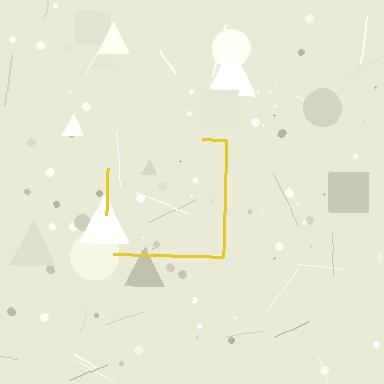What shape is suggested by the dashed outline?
The dashed outline suggests a square.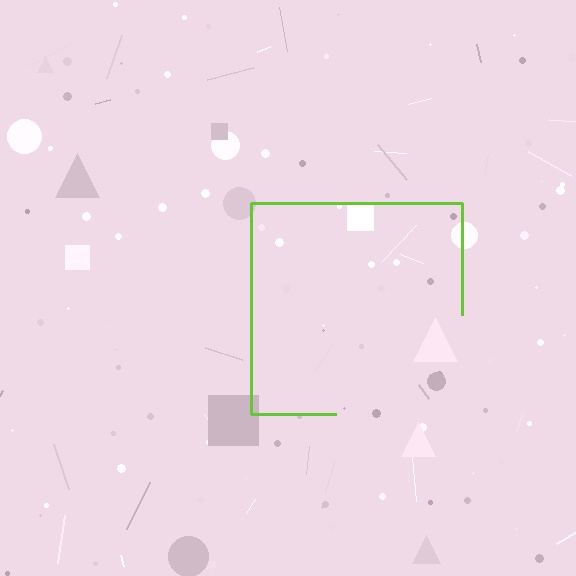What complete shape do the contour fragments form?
The contour fragments form a square.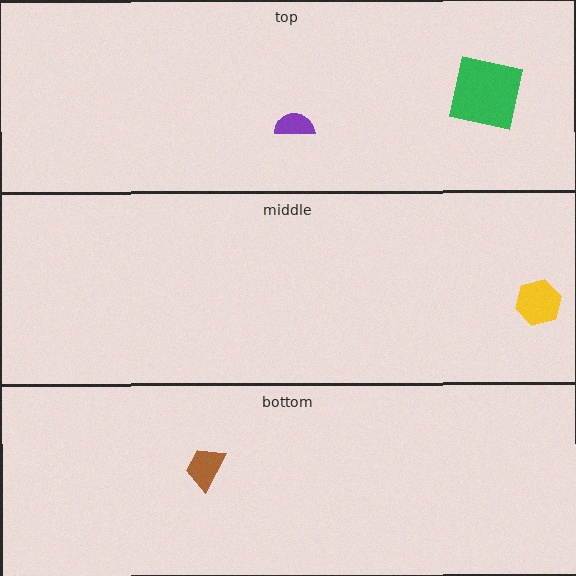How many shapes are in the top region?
2.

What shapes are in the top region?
The green square, the purple semicircle.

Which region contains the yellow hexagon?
The middle region.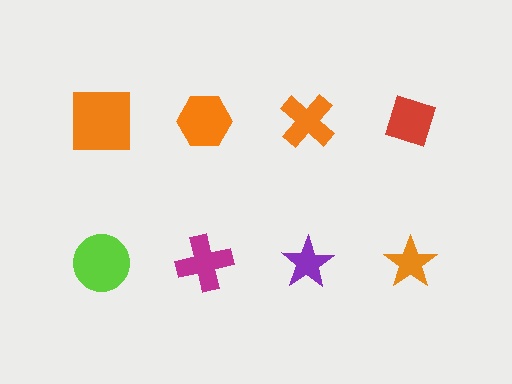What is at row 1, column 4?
A red diamond.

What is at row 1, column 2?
An orange hexagon.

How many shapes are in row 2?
4 shapes.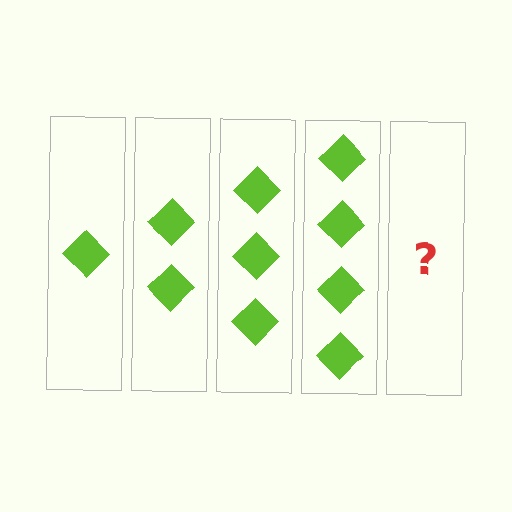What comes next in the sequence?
The next element should be 5 diamonds.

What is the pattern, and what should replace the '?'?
The pattern is that each step adds one more diamond. The '?' should be 5 diamonds.